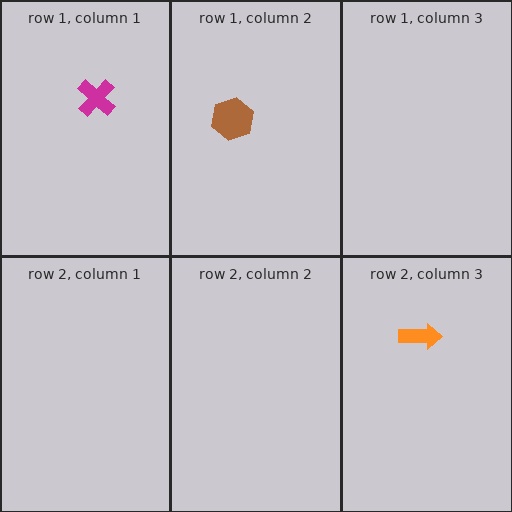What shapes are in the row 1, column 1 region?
The magenta cross.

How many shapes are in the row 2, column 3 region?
1.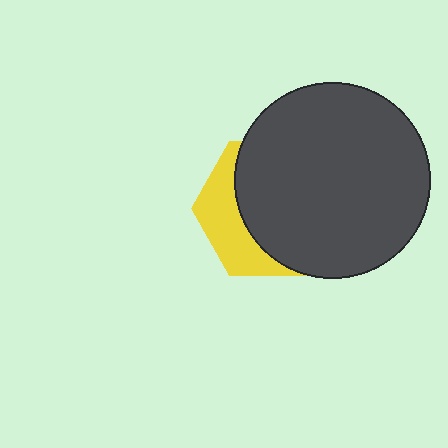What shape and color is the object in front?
The object in front is a dark gray circle.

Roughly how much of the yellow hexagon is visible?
A small part of it is visible (roughly 33%).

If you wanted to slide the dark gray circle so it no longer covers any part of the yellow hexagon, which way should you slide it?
Slide it right — that is the most direct way to separate the two shapes.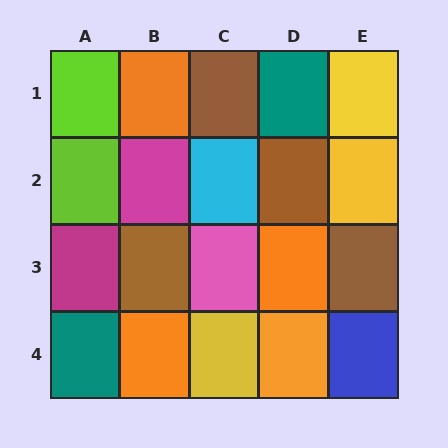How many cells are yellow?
3 cells are yellow.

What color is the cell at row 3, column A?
Magenta.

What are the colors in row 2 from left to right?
Lime, magenta, cyan, brown, yellow.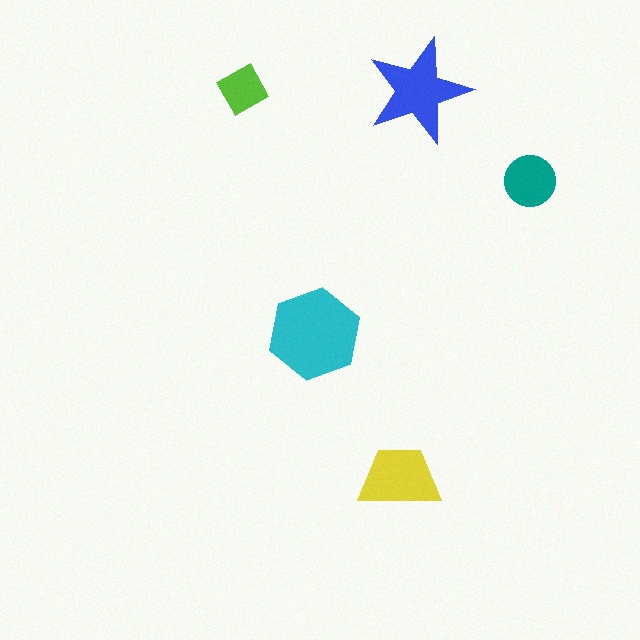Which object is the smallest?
The lime diamond.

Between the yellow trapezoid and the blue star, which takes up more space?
The blue star.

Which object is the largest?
The cyan hexagon.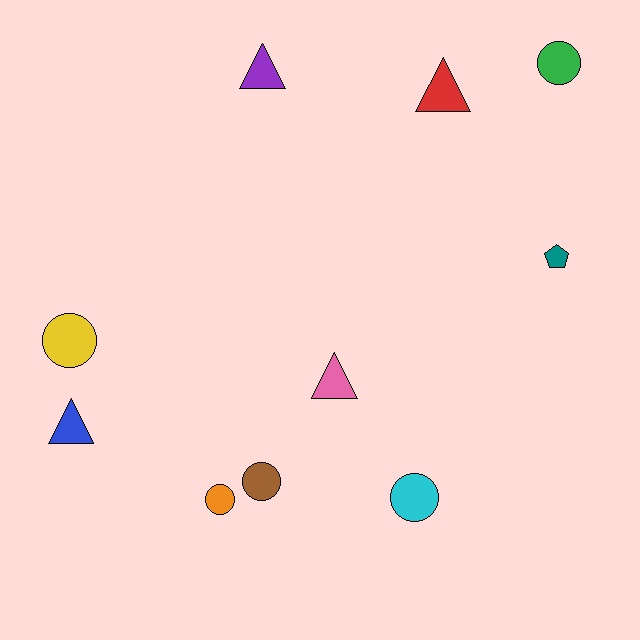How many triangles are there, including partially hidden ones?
There are 4 triangles.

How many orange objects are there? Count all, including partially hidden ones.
There is 1 orange object.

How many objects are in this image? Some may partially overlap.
There are 10 objects.